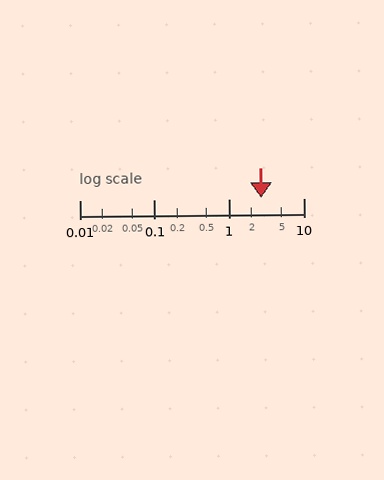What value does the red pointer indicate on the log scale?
The pointer indicates approximately 2.7.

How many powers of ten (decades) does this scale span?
The scale spans 3 decades, from 0.01 to 10.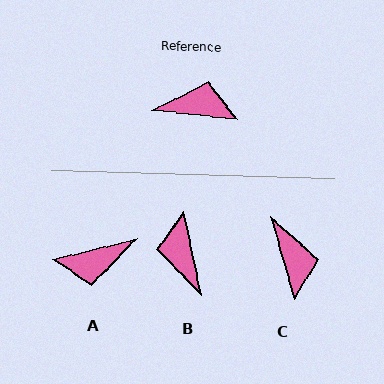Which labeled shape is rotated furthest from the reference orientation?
A, about 160 degrees away.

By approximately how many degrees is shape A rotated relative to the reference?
Approximately 160 degrees clockwise.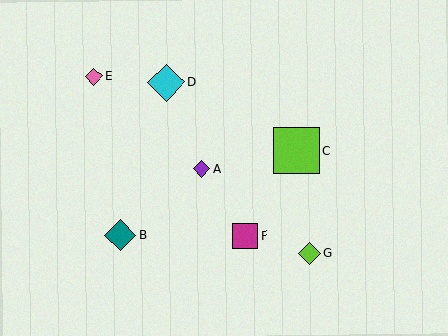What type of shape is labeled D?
Shape D is a cyan diamond.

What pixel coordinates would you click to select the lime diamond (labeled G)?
Click at (309, 253) to select the lime diamond G.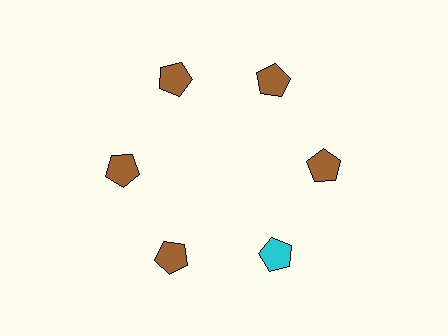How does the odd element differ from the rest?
It has a different color: cyan instead of brown.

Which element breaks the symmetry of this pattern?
The cyan pentagon at roughly the 5 o'clock position breaks the symmetry. All other shapes are brown pentagons.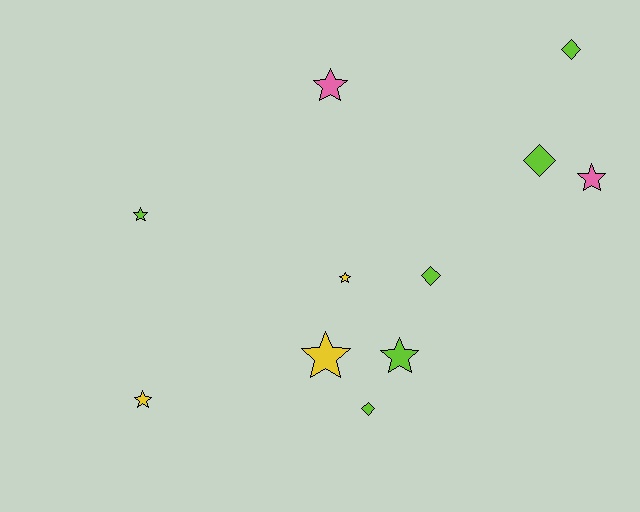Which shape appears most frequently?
Star, with 7 objects.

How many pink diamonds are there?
There are no pink diamonds.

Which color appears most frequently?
Lime, with 6 objects.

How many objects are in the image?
There are 11 objects.